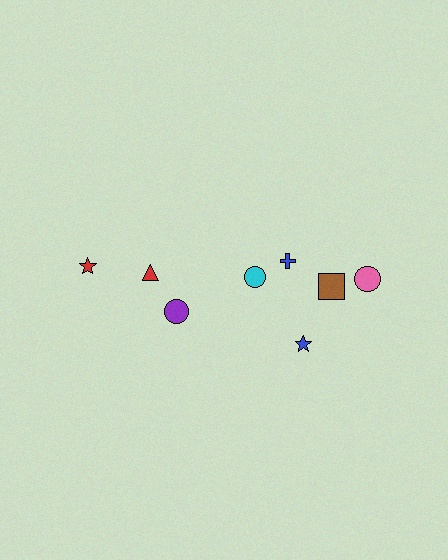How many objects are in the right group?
There are 5 objects.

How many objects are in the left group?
There are 3 objects.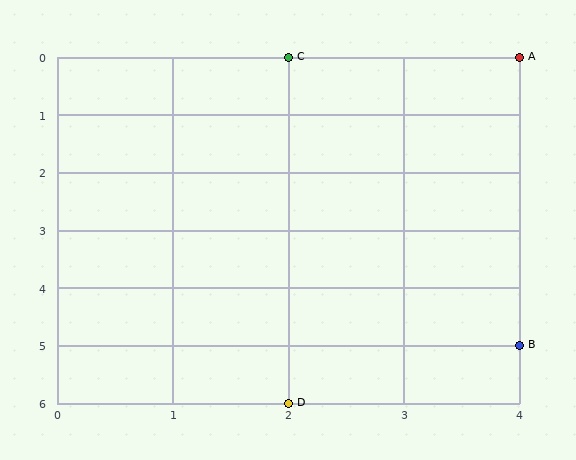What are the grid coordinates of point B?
Point B is at grid coordinates (4, 5).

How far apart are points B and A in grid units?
Points B and A are 5 rows apart.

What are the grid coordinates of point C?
Point C is at grid coordinates (2, 0).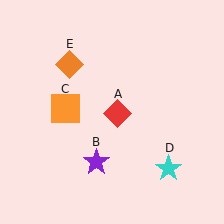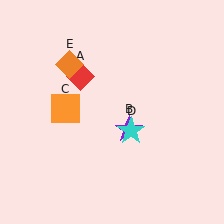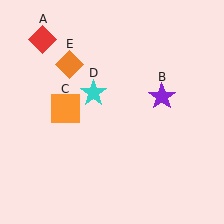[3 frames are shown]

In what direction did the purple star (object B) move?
The purple star (object B) moved up and to the right.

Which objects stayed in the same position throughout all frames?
Orange square (object C) and orange diamond (object E) remained stationary.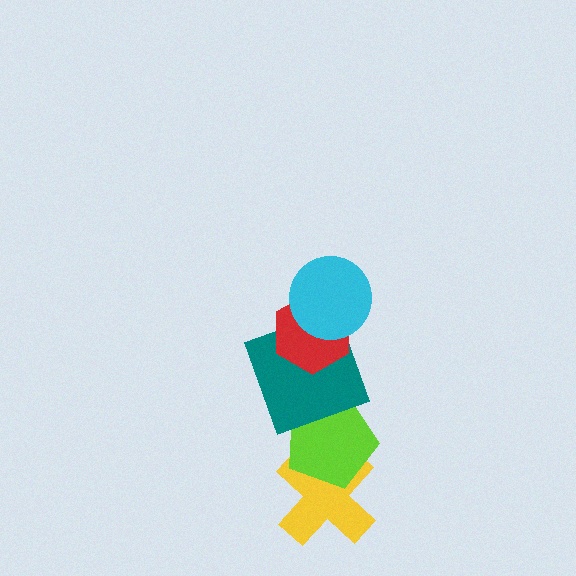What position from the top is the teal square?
The teal square is 3rd from the top.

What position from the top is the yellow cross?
The yellow cross is 5th from the top.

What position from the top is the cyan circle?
The cyan circle is 1st from the top.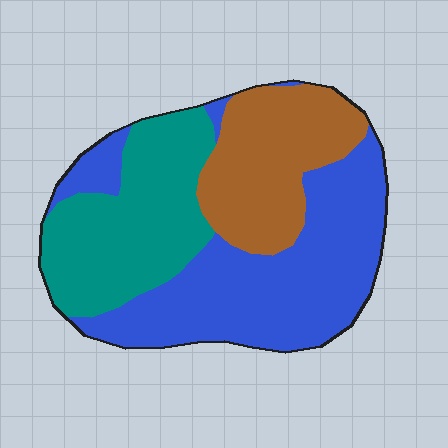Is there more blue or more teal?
Blue.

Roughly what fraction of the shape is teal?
Teal covers roughly 30% of the shape.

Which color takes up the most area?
Blue, at roughly 45%.